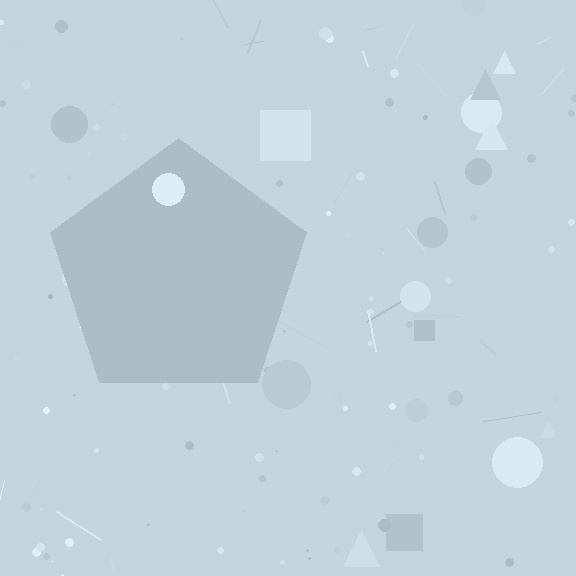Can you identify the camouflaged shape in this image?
The camouflaged shape is a pentagon.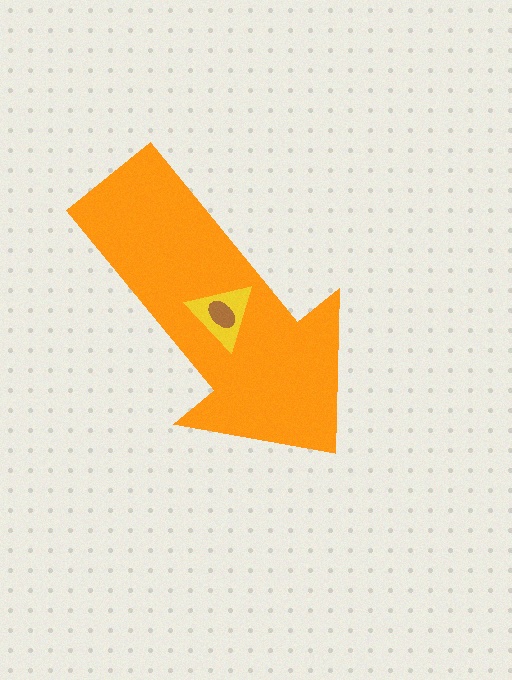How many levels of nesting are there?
3.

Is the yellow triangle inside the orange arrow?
Yes.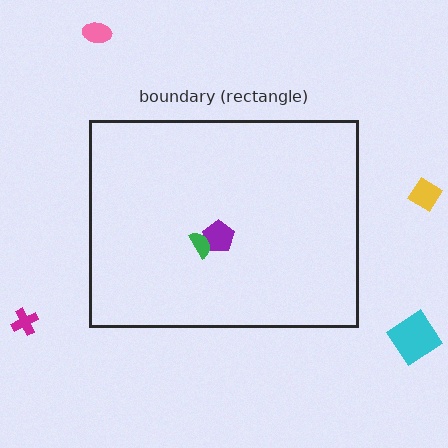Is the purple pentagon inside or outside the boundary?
Inside.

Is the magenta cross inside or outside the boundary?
Outside.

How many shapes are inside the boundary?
2 inside, 4 outside.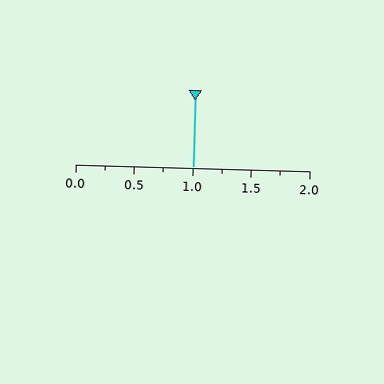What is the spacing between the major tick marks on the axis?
The major ticks are spaced 0.5 apart.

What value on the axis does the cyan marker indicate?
The marker indicates approximately 1.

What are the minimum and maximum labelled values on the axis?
The axis runs from 0.0 to 2.0.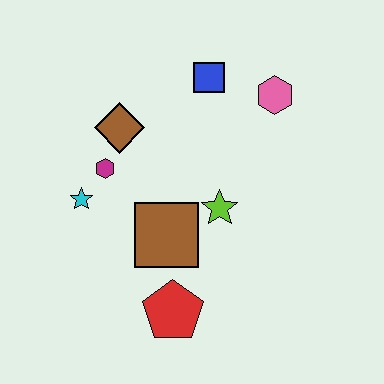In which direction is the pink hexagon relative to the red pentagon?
The pink hexagon is above the red pentagon.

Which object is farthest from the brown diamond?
The red pentagon is farthest from the brown diamond.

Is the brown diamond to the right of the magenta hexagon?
Yes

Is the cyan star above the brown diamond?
No